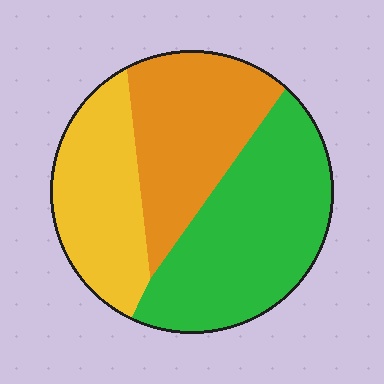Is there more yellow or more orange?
Orange.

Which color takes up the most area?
Green, at roughly 40%.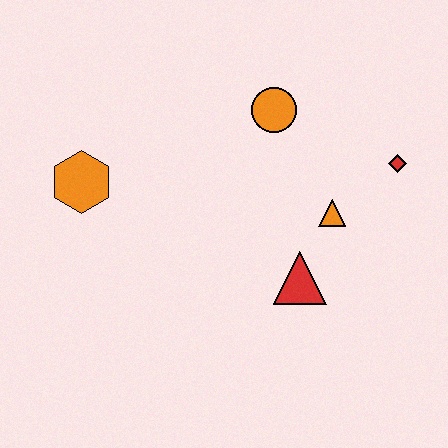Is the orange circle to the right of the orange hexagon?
Yes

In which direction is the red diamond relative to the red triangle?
The red diamond is above the red triangle.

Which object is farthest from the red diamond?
The orange hexagon is farthest from the red diamond.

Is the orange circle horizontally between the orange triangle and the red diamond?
No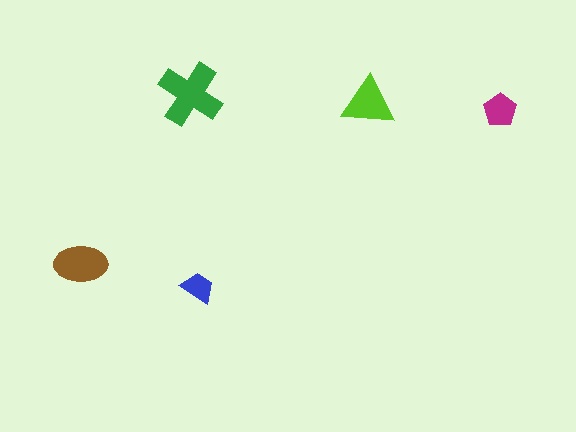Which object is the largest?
The green cross.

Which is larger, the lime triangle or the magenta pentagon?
The lime triangle.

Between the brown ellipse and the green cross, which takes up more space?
The green cross.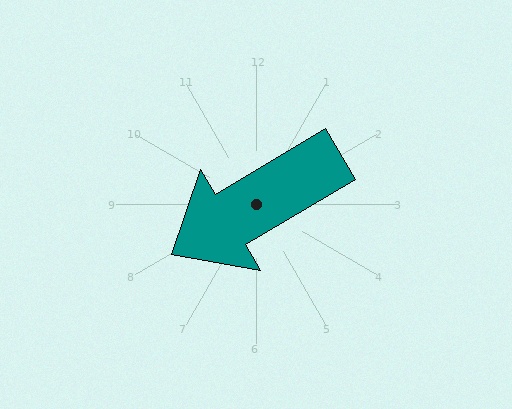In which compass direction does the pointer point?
Southwest.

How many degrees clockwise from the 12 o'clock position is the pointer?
Approximately 239 degrees.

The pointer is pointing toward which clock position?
Roughly 8 o'clock.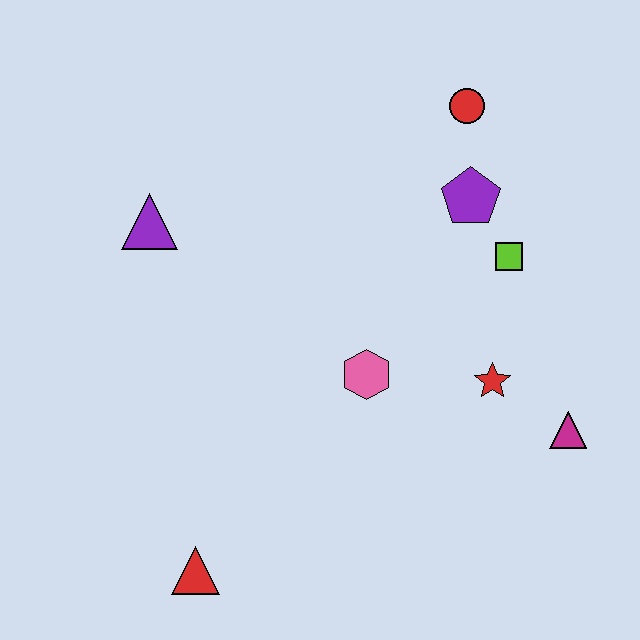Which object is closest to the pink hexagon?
The red star is closest to the pink hexagon.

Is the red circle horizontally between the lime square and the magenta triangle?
No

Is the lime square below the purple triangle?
Yes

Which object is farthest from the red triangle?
The red circle is farthest from the red triangle.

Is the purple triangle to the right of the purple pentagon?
No